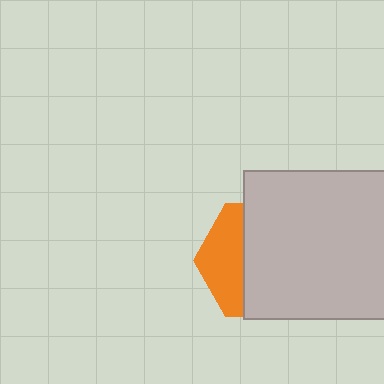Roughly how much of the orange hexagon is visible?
A small part of it is visible (roughly 35%).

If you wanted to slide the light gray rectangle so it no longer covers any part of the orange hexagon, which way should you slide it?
Slide it right — that is the most direct way to separate the two shapes.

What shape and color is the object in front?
The object in front is a light gray rectangle.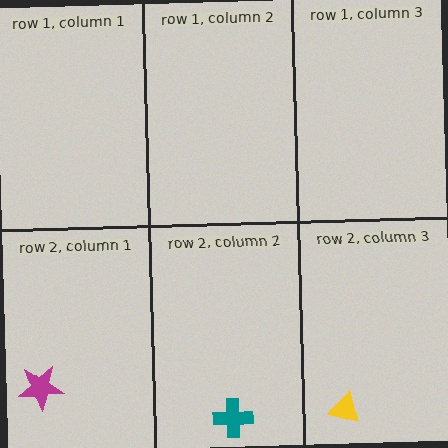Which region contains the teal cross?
The row 2, column 2 region.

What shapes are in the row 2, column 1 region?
The magenta star.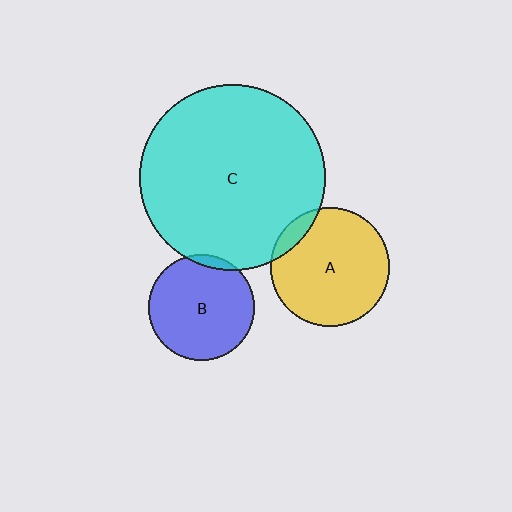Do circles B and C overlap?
Yes.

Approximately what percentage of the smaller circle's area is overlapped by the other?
Approximately 5%.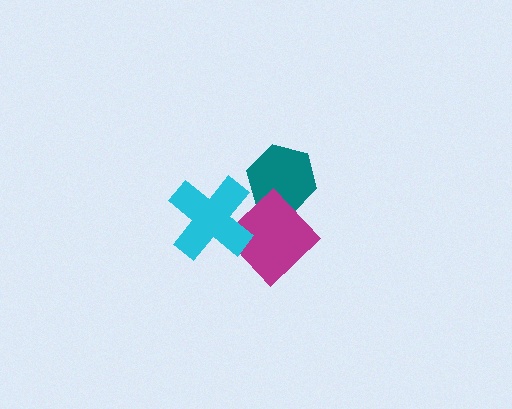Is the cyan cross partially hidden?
No, no other shape covers it.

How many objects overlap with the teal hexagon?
1 object overlaps with the teal hexagon.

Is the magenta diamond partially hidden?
Yes, it is partially covered by another shape.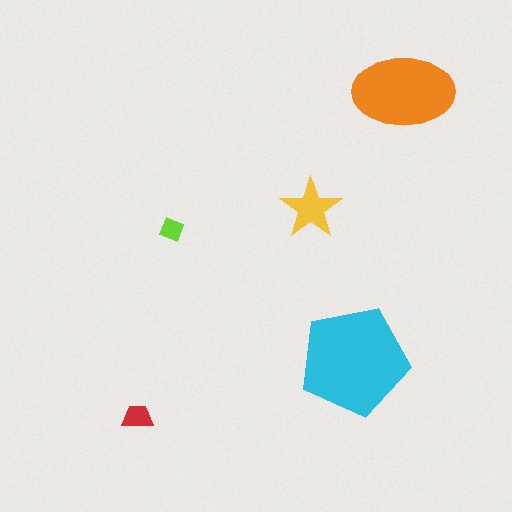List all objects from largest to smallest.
The cyan pentagon, the orange ellipse, the yellow star, the red trapezoid, the lime diamond.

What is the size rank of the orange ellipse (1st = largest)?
2nd.